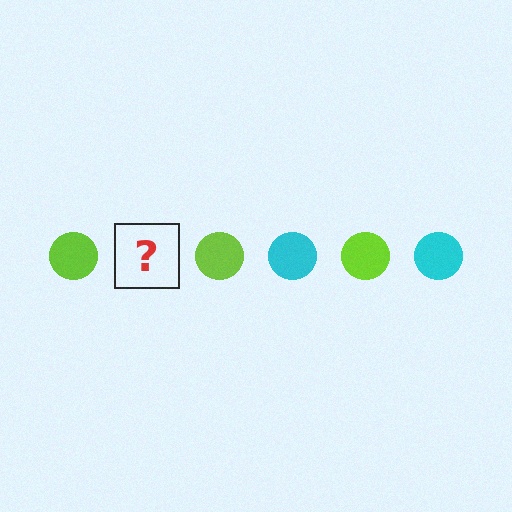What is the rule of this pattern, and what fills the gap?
The rule is that the pattern cycles through lime, cyan circles. The gap should be filled with a cyan circle.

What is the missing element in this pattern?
The missing element is a cyan circle.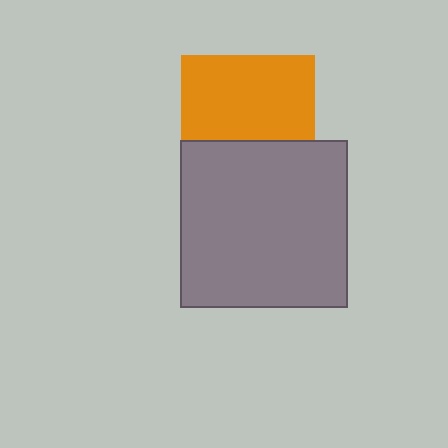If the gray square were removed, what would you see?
You would see the complete orange square.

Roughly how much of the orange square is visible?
About half of it is visible (roughly 63%).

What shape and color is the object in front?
The object in front is a gray square.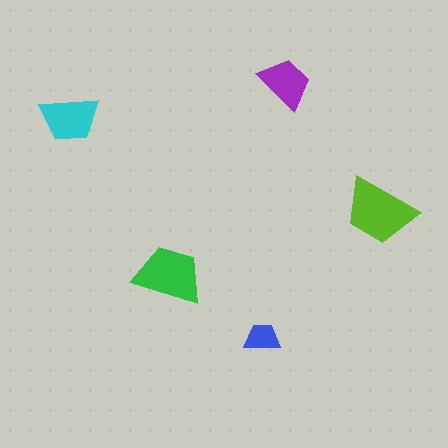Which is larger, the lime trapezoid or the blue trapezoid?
The lime one.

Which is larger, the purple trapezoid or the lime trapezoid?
The lime one.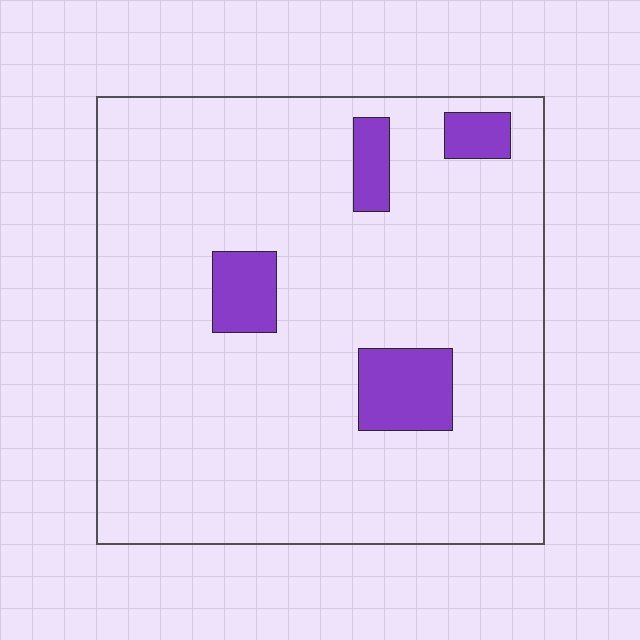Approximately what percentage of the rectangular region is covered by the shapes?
Approximately 10%.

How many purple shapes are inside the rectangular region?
4.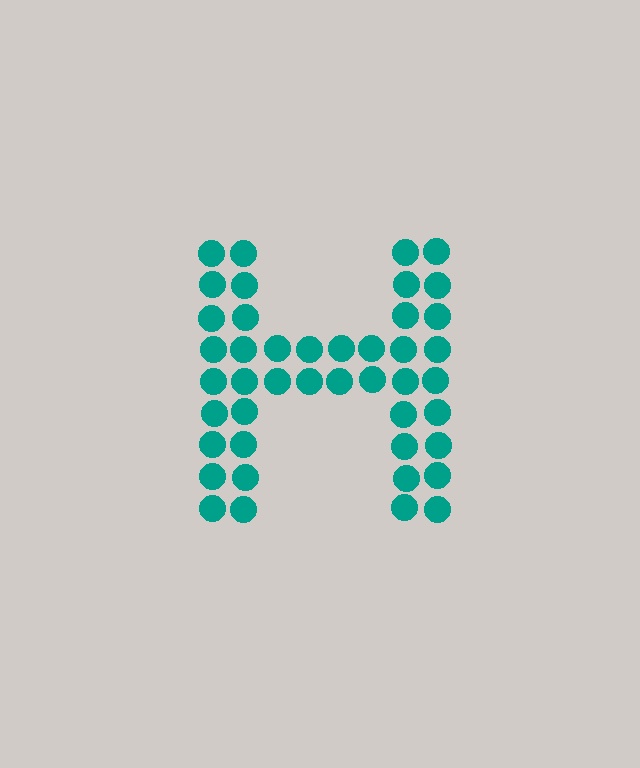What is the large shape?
The large shape is the letter H.